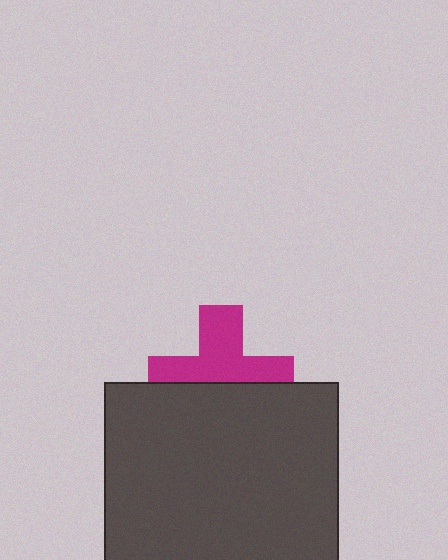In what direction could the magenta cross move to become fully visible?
The magenta cross could move up. That would shift it out from behind the dark gray square entirely.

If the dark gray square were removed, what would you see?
You would see the complete magenta cross.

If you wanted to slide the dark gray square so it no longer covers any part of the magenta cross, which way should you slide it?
Slide it down — that is the most direct way to separate the two shapes.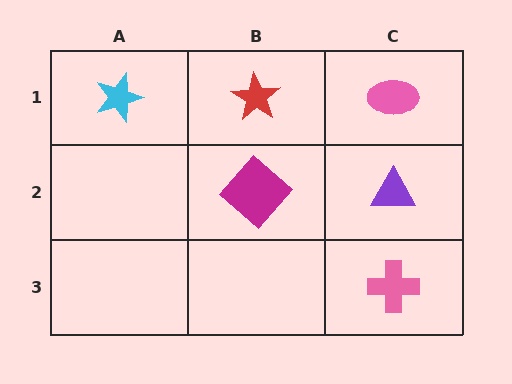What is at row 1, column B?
A red star.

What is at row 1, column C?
A pink ellipse.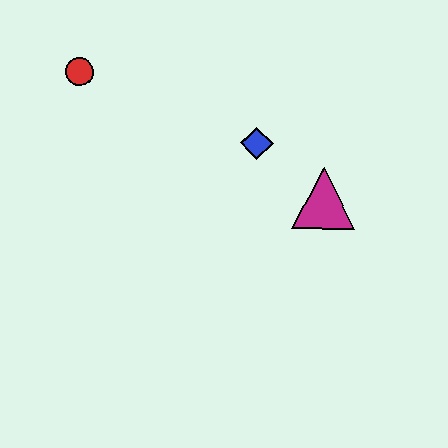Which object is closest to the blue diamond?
The magenta triangle is closest to the blue diamond.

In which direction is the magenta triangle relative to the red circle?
The magenta triangle is to the right of the red circle.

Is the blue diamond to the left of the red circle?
No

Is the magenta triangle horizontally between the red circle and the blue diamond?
No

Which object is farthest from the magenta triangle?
The red circle is farthest from the magenta triangle.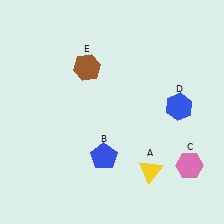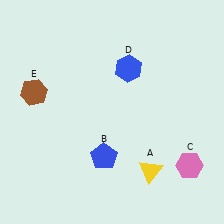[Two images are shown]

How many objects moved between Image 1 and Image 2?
2 objects moved between the two images.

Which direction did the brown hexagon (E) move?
The brown hexagon (E) moved left.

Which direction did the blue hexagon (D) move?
The blue hexagon (D) moved left.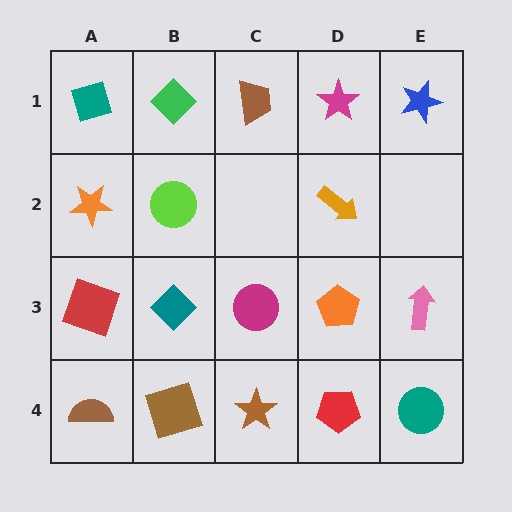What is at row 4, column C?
A brown star.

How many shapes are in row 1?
5 shapes.